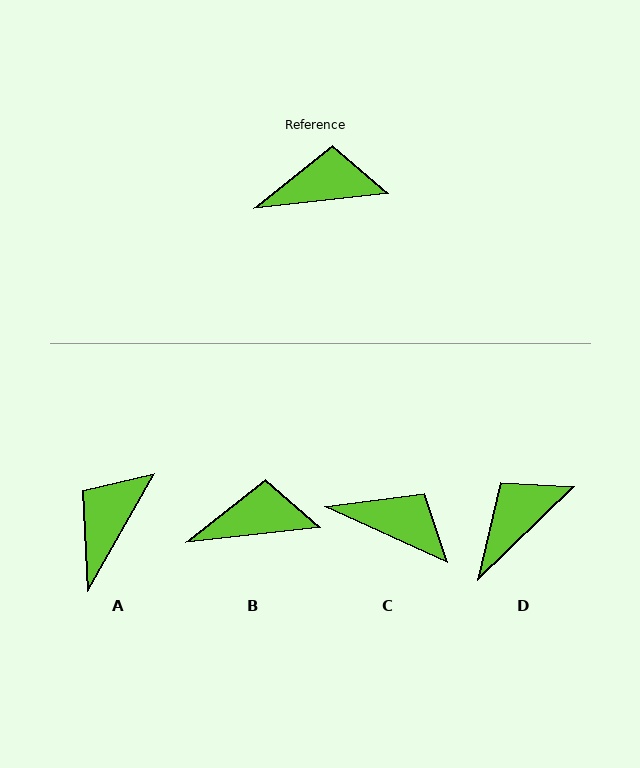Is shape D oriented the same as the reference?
No, it is off by about 38 degrees.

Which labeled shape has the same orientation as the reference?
B.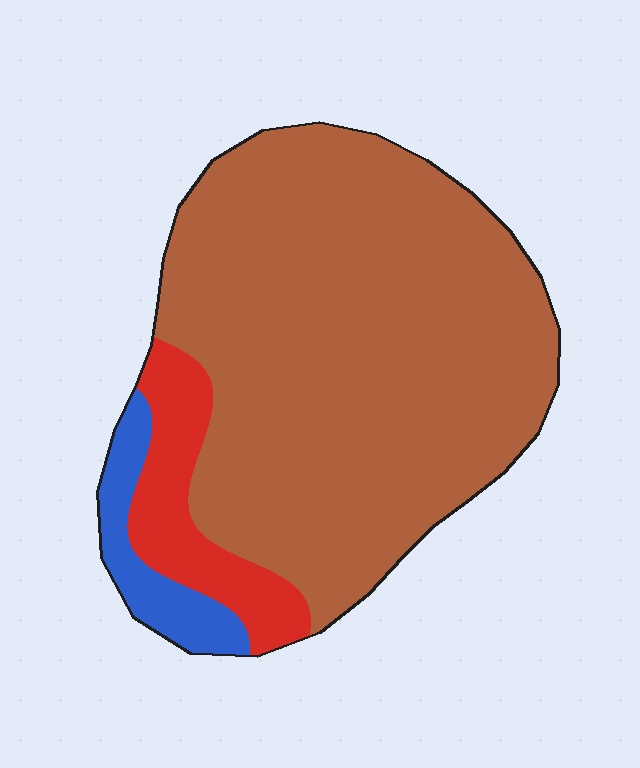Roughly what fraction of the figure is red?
Red covers 12% of the figure.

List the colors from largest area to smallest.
From largest to smallest: brown, red, blue.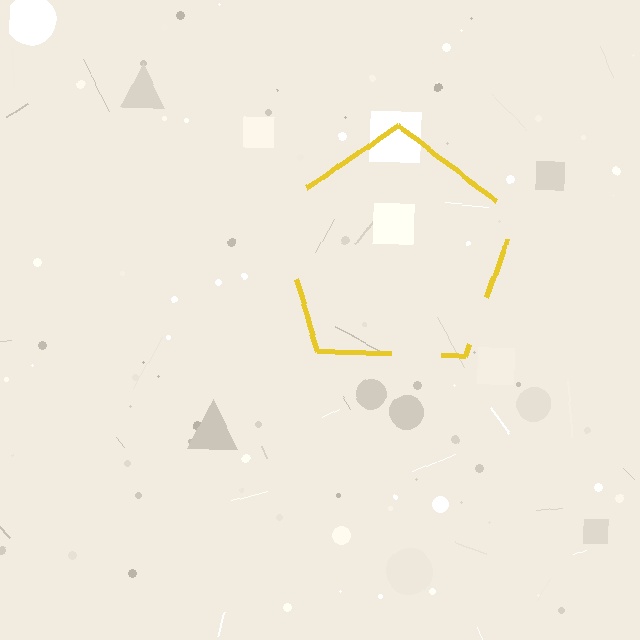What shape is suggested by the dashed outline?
The dashed outline suggests a pentagon.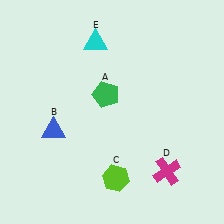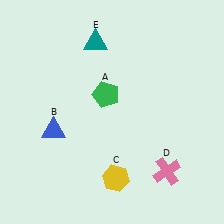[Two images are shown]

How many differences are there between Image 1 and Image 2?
There are 3 differences between the two images.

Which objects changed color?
C changed from lime to yellow. D changed from magenta to pink. E changed from cyan to teal.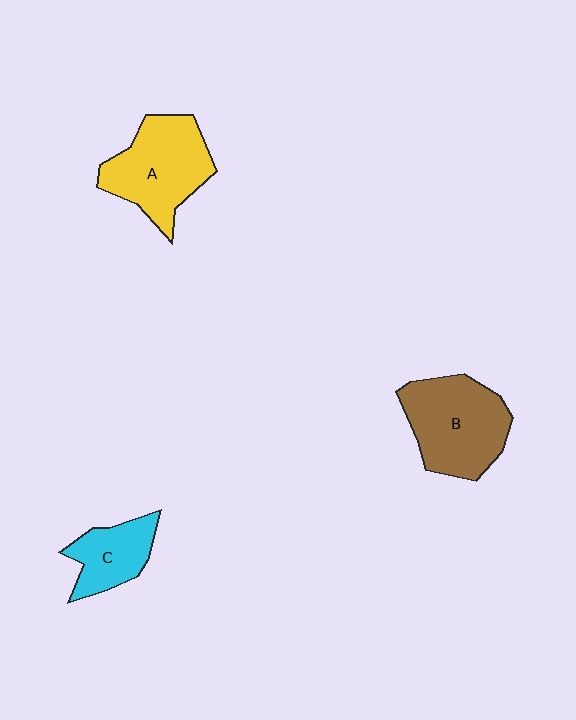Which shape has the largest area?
Shape B (brown).